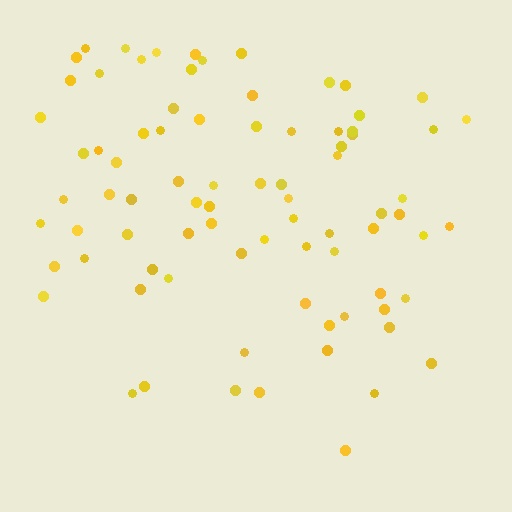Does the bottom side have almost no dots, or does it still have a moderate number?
Still a moderate number, just noticeably fewer than the top.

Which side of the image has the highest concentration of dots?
The top.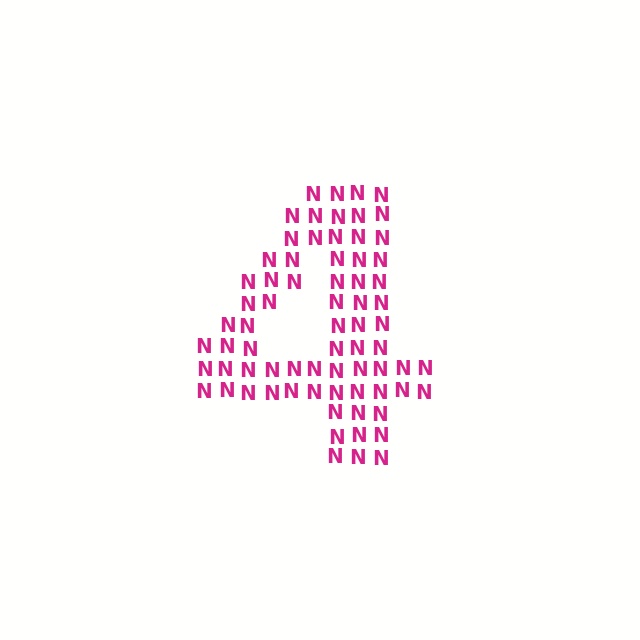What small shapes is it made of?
It is made of small letter N's.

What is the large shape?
The large shape is the digit 4.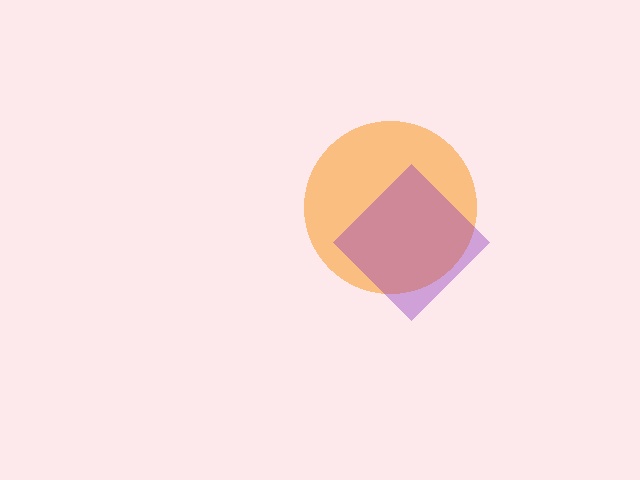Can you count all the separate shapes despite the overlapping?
Yes, there are 2 separate shapes.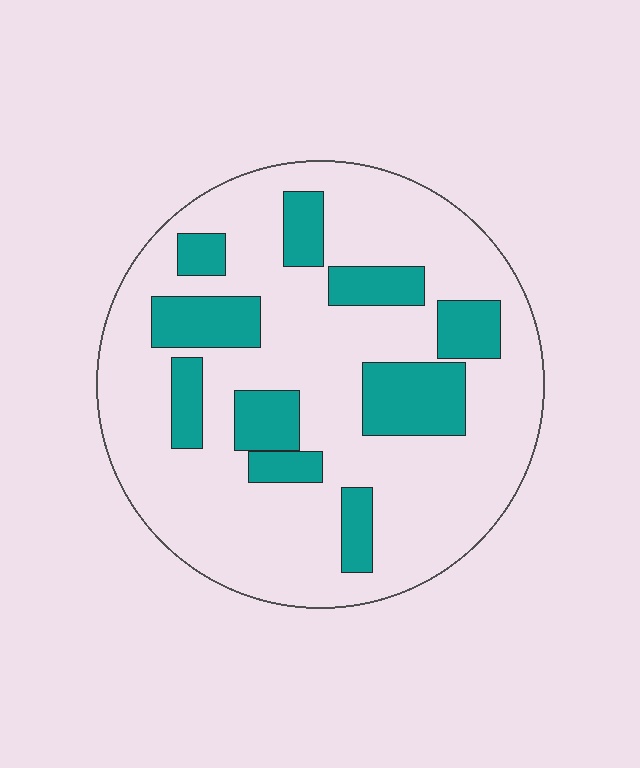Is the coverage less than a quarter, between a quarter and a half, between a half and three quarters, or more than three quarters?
Less than a quarter.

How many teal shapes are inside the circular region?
10.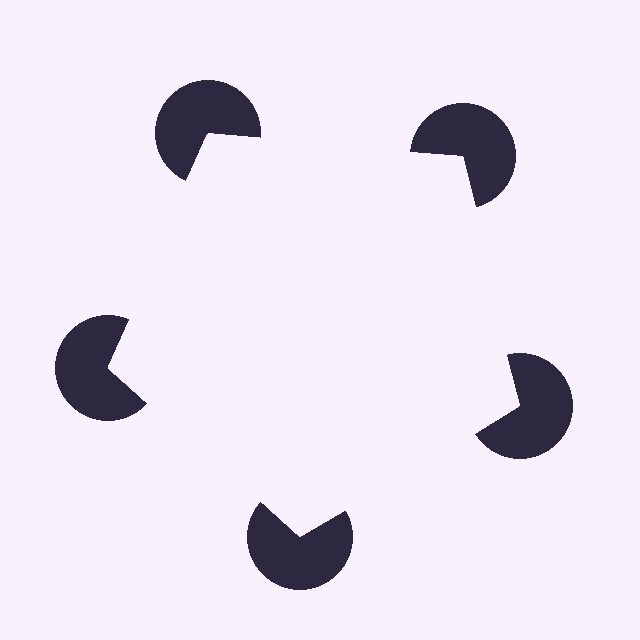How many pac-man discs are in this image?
There are 5 — one at each vertex of the illusory pentagon.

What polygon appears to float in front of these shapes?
An illusory pentagon — its edges are inferred from the aligned wedge cuts in the pac-man discs, not physically drawn.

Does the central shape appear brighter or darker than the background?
It typically appears slightly brighter than the background, even though no actual brightness change is drawn.